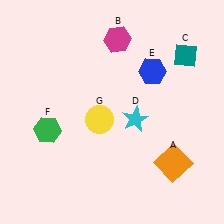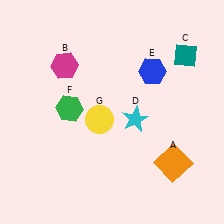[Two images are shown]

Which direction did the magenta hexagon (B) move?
The magenta hexagon (B) moved left.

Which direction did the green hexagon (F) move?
The green hexagon (F) moved right.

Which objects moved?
The objects that moved are: the magenta hexagon (B), the green hexagon (F).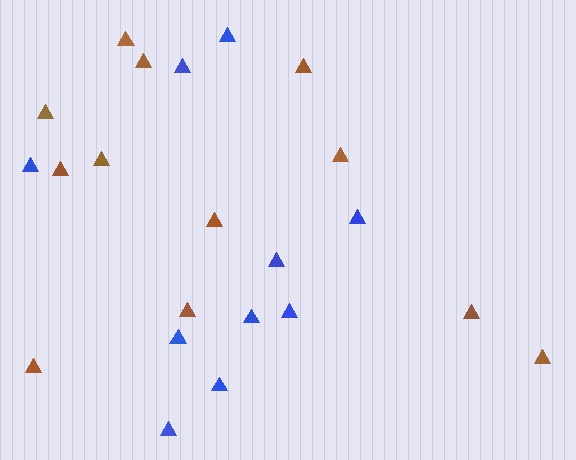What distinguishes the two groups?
There are 2 groups: one group of blue triangles (10) and one group of brown triangles (12).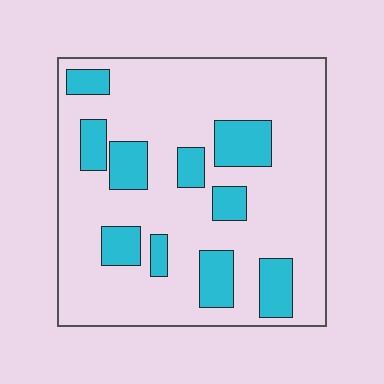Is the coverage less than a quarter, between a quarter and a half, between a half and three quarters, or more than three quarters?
Less than a quarter.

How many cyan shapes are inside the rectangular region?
10.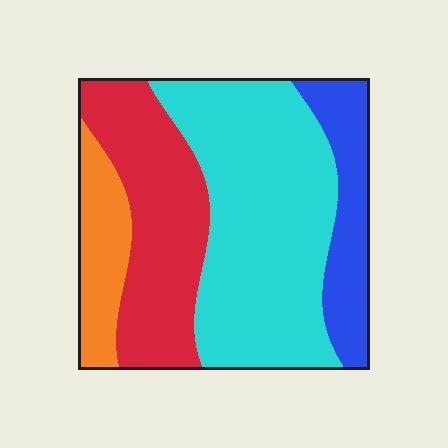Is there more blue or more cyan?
Cyan.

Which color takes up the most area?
Cyan, at roughly 45%.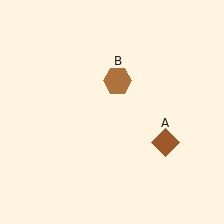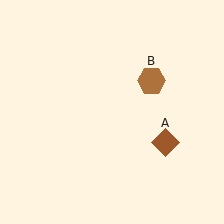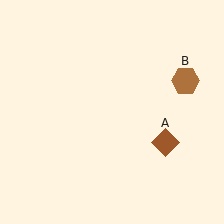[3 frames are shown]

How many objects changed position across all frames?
1 object changed position: brown hexagon (object B).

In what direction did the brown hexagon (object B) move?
The brown hexagon (object B) moved right.